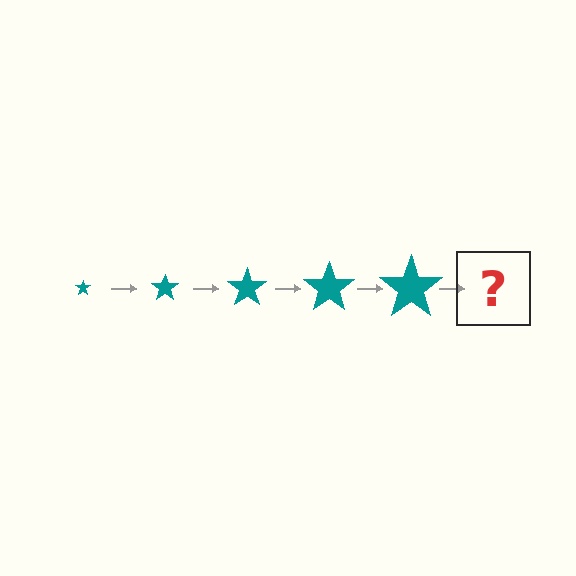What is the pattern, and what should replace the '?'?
The pattern is that the star gets progressively larger each step. The '?' should be a teal star, larger than the previous one.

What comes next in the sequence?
The next element should be a teal star, larger than the previous one.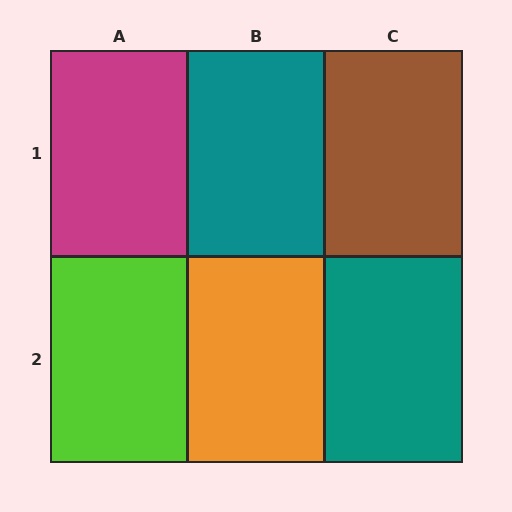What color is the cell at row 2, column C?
Teal.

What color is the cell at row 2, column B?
Orange.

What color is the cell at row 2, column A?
Lime.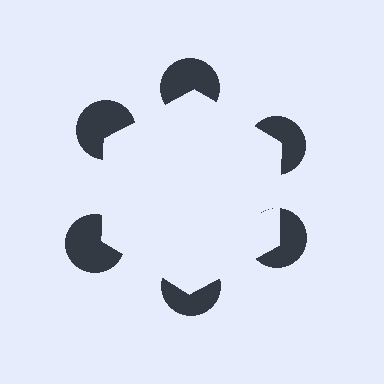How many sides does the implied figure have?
6 sides.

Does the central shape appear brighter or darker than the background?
It typically appears slightly brighter than the background, even though no actual brightness change is drawn.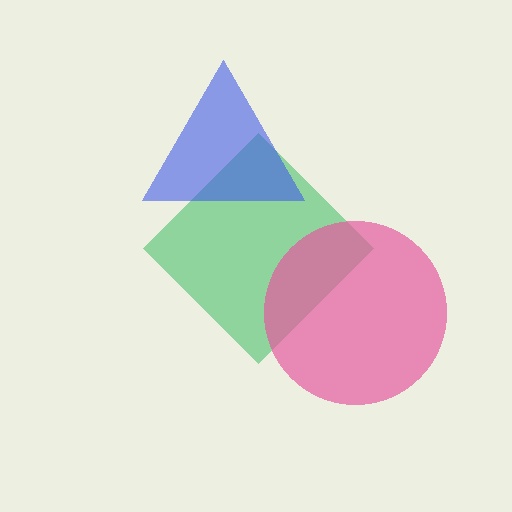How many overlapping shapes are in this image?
There are 3 overlapping shapes in the image.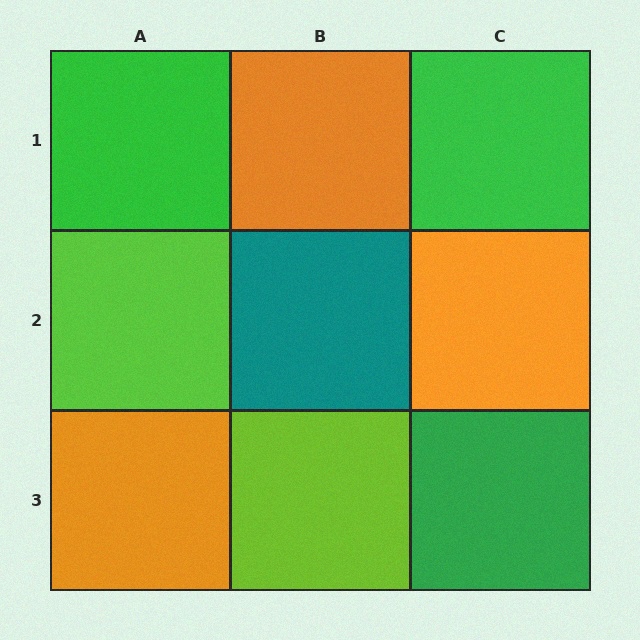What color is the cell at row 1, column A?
Green.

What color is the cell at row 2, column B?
Teal.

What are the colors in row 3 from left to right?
Orange, lime, green.